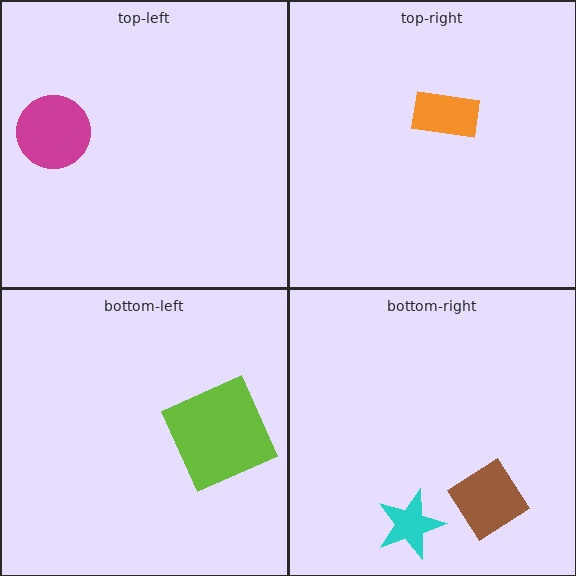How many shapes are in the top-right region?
1.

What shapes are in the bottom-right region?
The brown diamond, the cyan star.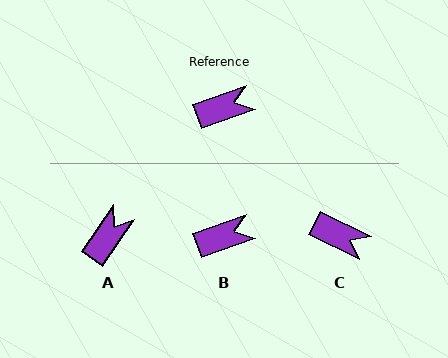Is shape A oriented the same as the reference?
No, it is off by about 36 degrees.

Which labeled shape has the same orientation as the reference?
B.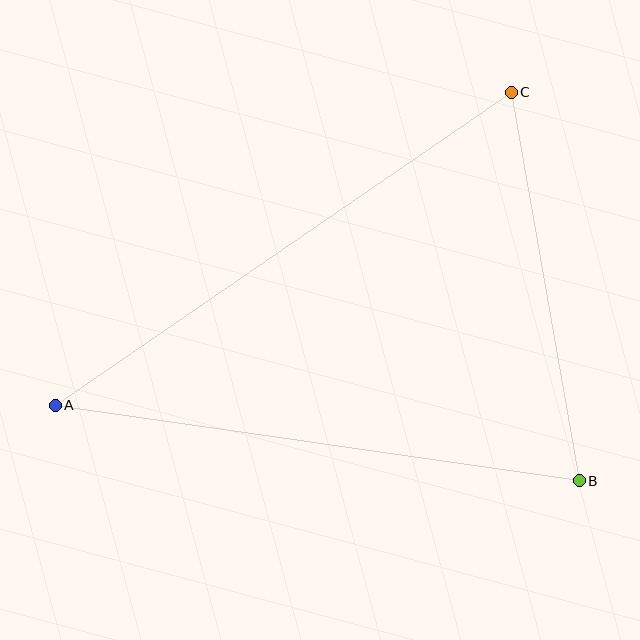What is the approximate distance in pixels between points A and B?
The distance between A and B is approximately 529 pixels.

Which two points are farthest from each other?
Points A and C are farthest from each other.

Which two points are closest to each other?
Points B and C are closest to each other.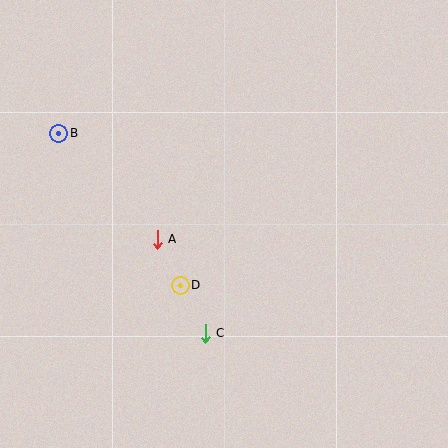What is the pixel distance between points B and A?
The distance between B and A is 145 pixels.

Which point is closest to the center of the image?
Point A at (157, 239) is closest to the center.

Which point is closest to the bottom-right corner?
Point C is closest to the bottom-right corner.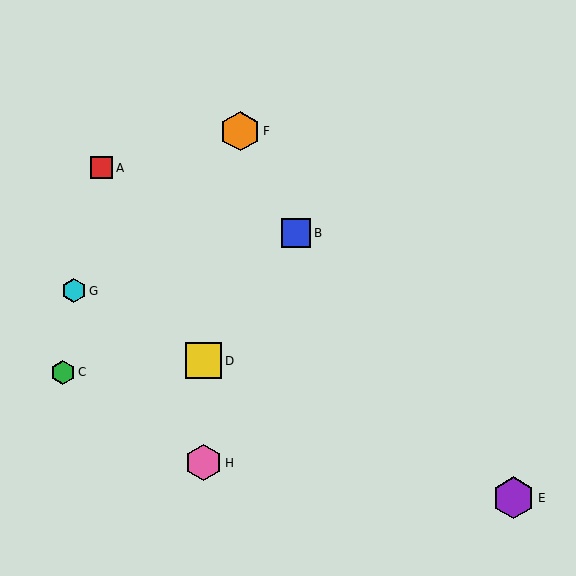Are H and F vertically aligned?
No, H is at x≈204 and F is at x≈240.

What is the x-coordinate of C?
Object C is at x≈63.